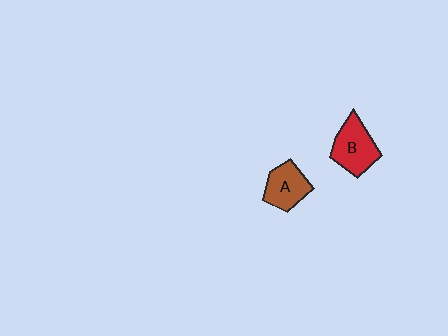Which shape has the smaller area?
Shape A (brown).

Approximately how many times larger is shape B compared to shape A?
Approximately 1.2 times.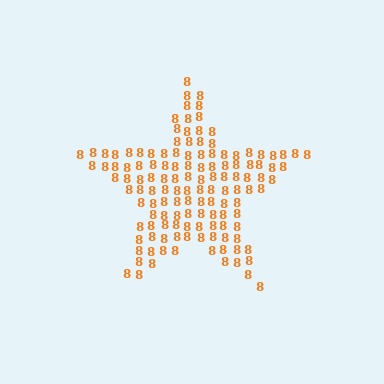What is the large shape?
The large shape is a star.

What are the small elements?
The small elements are digit 8's.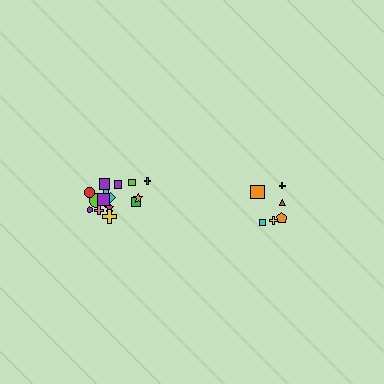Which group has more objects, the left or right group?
The left group.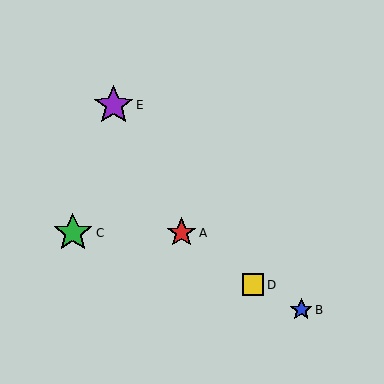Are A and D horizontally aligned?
No, A is at y≈233 and D is at y≈285.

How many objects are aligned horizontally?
2 objects (A, C) are aligned horizontally.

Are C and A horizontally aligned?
Yes, both are at y≈233.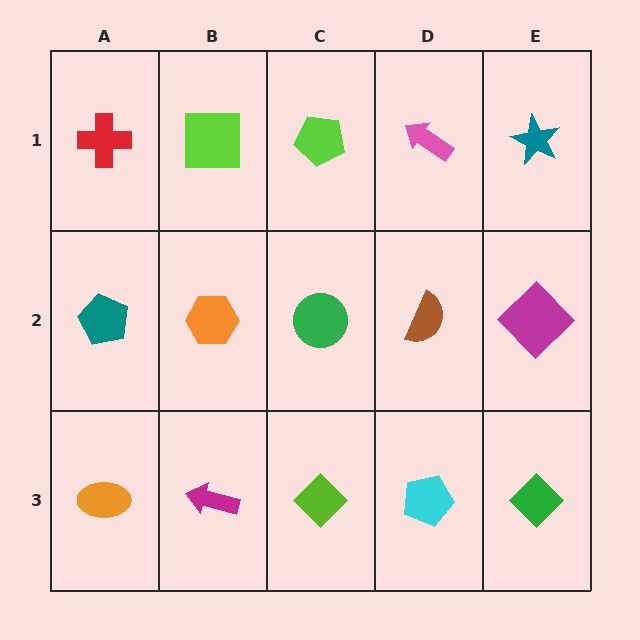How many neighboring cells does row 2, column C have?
4.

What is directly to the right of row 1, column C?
A pink arrow.